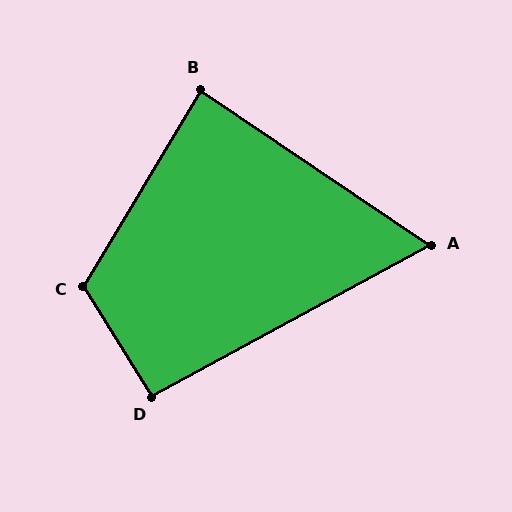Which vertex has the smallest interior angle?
A, at approximately 63 degrees.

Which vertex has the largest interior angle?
C, at approximately 117 degrees.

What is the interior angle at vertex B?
Approximately 87 degrees (approximately right).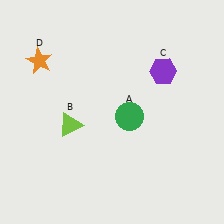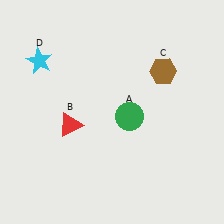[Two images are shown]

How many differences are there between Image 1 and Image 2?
There are 3 differences between the two images.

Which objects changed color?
B changed from lime to red. C changed from purple to brown. D changed from orange to cyan.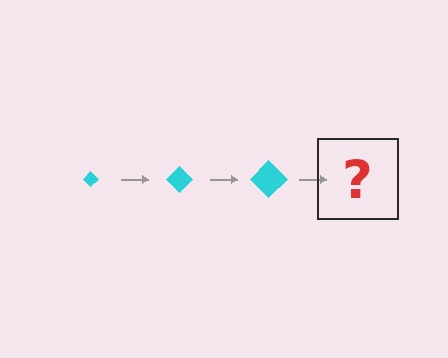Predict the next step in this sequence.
The next step is a cyan diamond, larger than the previous one.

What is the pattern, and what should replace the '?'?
The pattern is that the diamond gets progressively larger each step. The '?' should be a cyan diamond, larger than the previous one.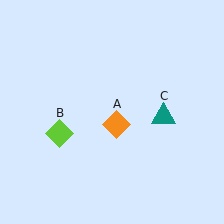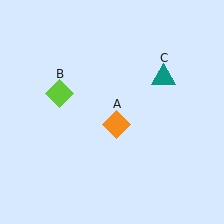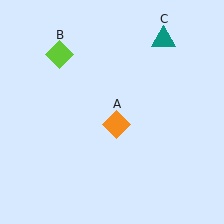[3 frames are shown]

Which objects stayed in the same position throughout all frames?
Orange diamond (object A) remained stationary.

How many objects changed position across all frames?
2 objects changed position: lime diamond (object B), teal triangle (object C).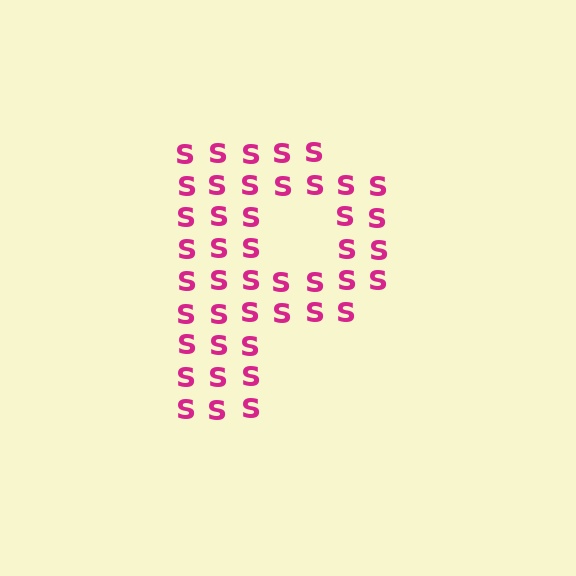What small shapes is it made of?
It is made of small letter S's.